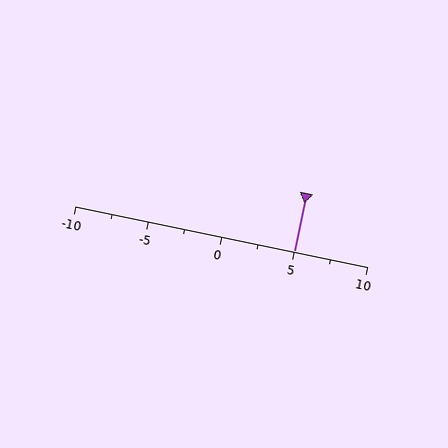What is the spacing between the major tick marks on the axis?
The major ticks are spaced 5 apart.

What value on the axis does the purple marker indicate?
The marker indicates approximately 5.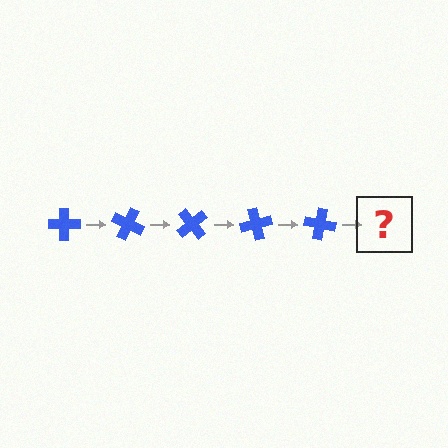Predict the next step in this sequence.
The next step is a blue cross rotated 125 degrees.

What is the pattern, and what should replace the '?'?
The pattern is that the cross rotates 25 degrees each step. The '?' should be a blue cross rotated 125 degrees.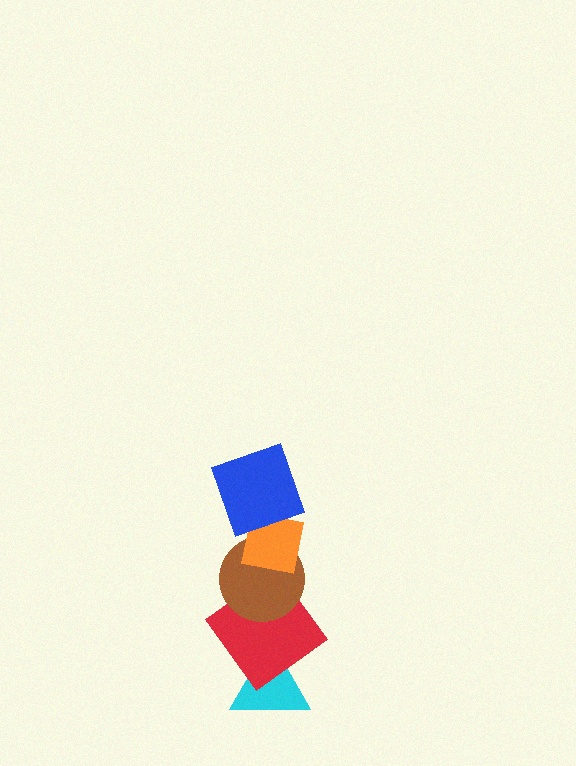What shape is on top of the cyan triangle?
The red diamond is on top of the cyan triangle.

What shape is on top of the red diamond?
The brown circle is on top of the red diamond.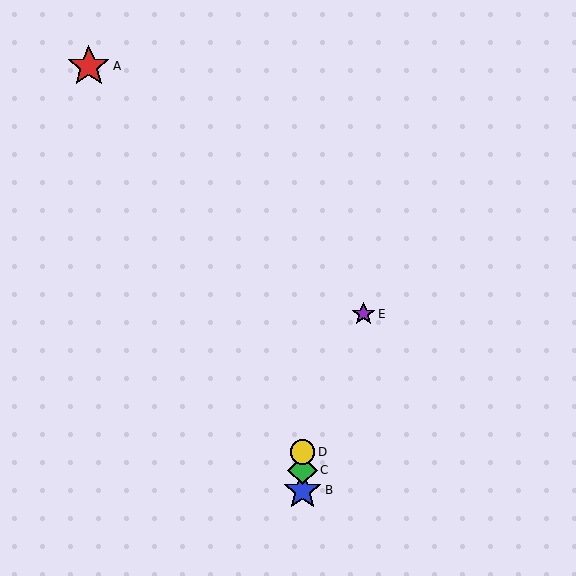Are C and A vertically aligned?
No, C is at x≈303 and A is at x≈89.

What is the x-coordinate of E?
Object E is at x≈364.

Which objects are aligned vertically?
Objects B, C, D are aligned vertically.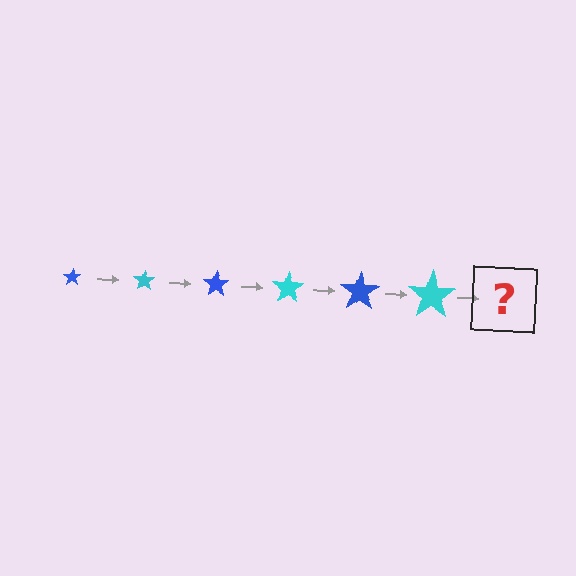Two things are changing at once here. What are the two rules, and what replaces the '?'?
The two rules are that the star grows larger each step and the color cycles through blue and cyan. The '?' should be a blue star, larger than the previous one.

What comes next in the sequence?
The next element should be a blue star, larger than the previous one.